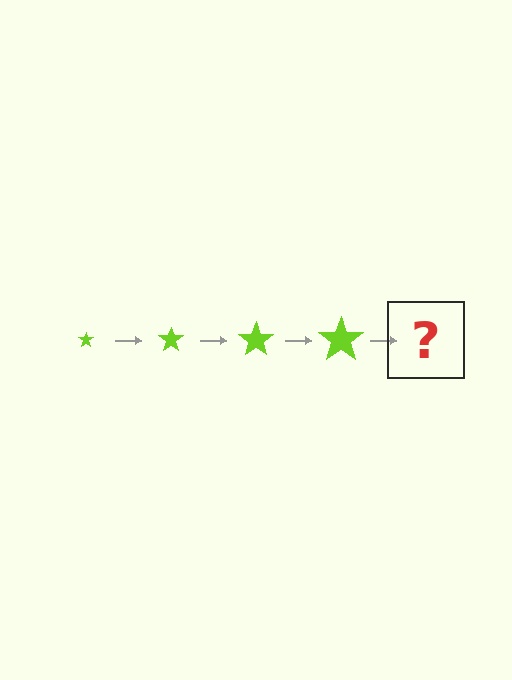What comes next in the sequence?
The next element should be a lime star, larger than the previous one.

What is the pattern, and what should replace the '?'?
The pattern is that the star gets progressively larger each step. The '?' should be a lime star, larger than the previous one.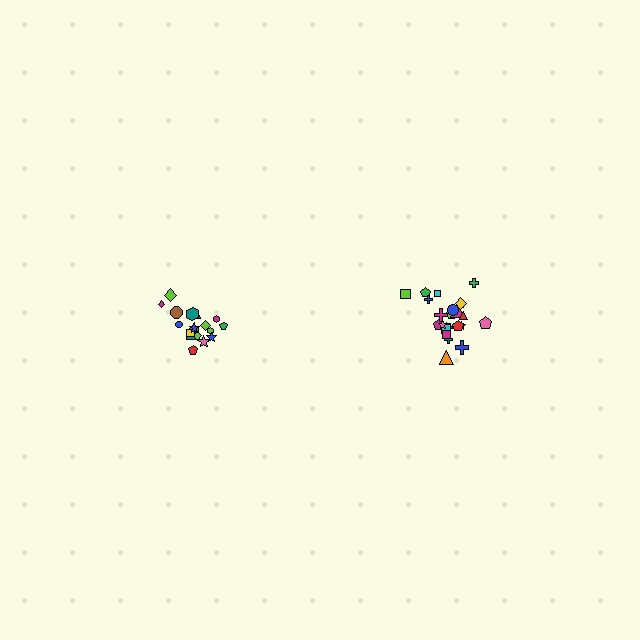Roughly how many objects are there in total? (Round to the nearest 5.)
Roughly 45 objects in total.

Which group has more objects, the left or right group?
The right group.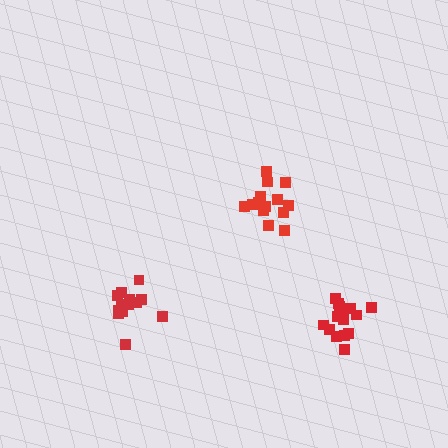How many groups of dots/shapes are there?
There are 3 groups.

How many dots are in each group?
Group 1: 14 dots, Group 2: 14 dots, Group 3: 16 dots (44 total).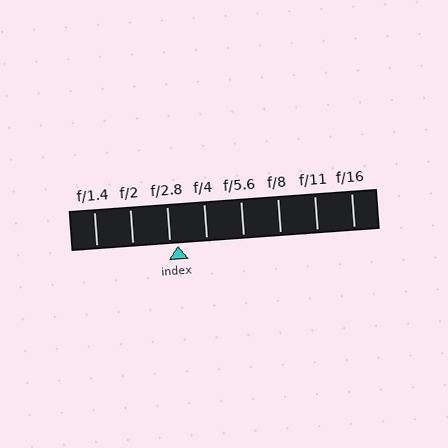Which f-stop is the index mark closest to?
The index mark is closest to f/2.8.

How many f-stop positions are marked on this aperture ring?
There are 8 f-stop positions marked.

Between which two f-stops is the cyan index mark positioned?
The index mark is between f/2.8 and f/4.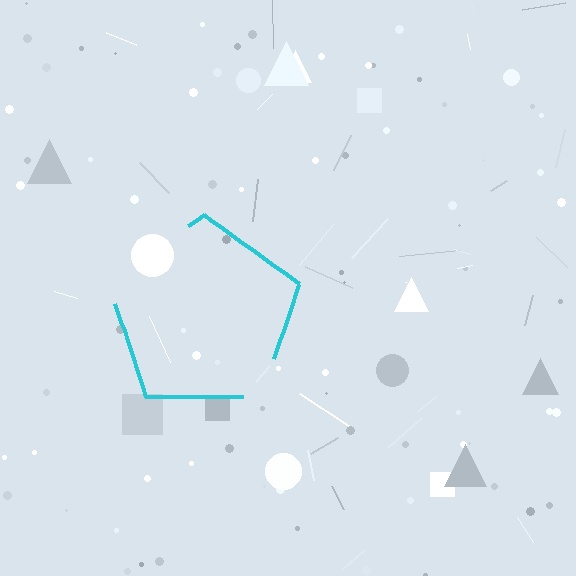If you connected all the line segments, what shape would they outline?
They would outline a pentagon.